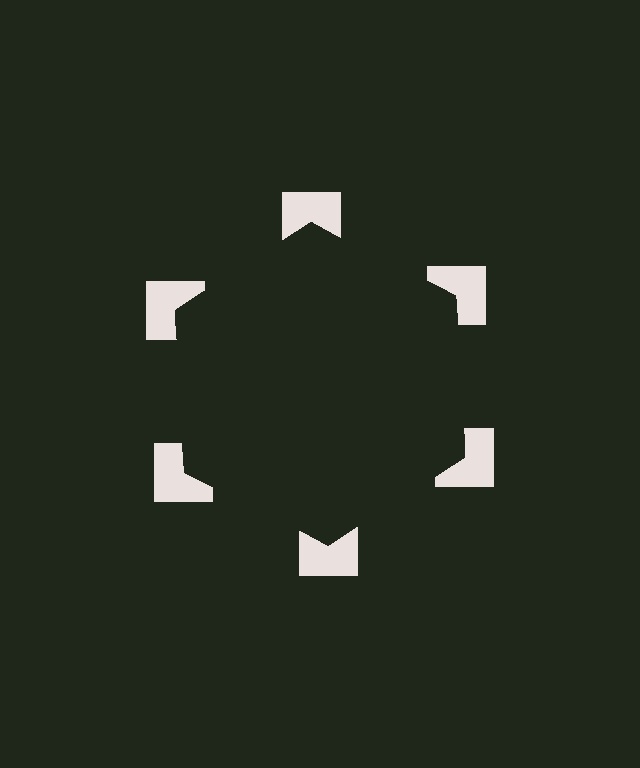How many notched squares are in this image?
There are 6 — one at each vertex of the illusory hexagon.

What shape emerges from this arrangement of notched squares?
An illusory hexagon — its edges are inferred from the aligned wedge cuts in the notched squares, not physically drawn.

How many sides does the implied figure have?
6 sides.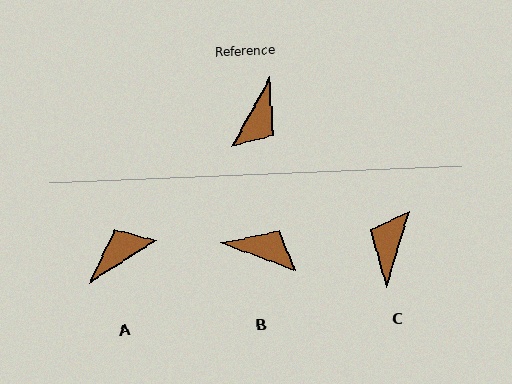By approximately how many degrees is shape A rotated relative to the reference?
Approximately 151 degrees counter-clockwise.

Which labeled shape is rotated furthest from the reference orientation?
C, about 168 degrees away.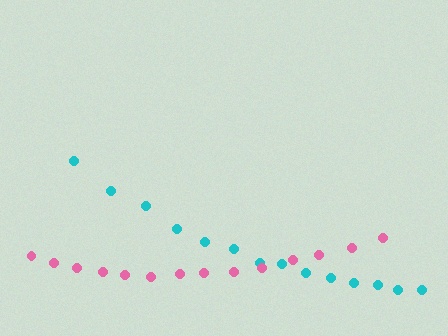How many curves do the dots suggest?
There are 2 distinct paths.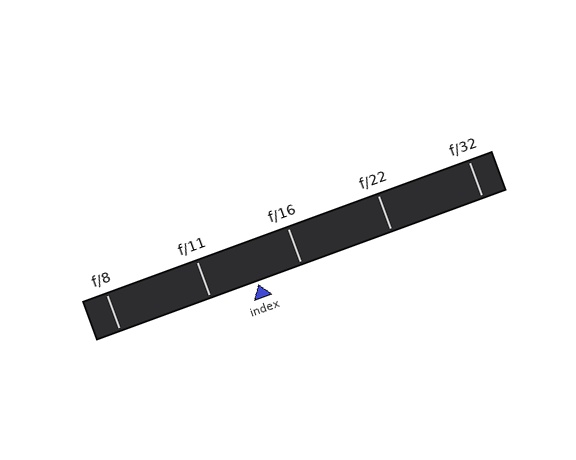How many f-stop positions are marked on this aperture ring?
There are 5 f-stop positions marked.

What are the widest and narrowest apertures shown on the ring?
The widest aperture shown is f/8 and the narrowest is f/32.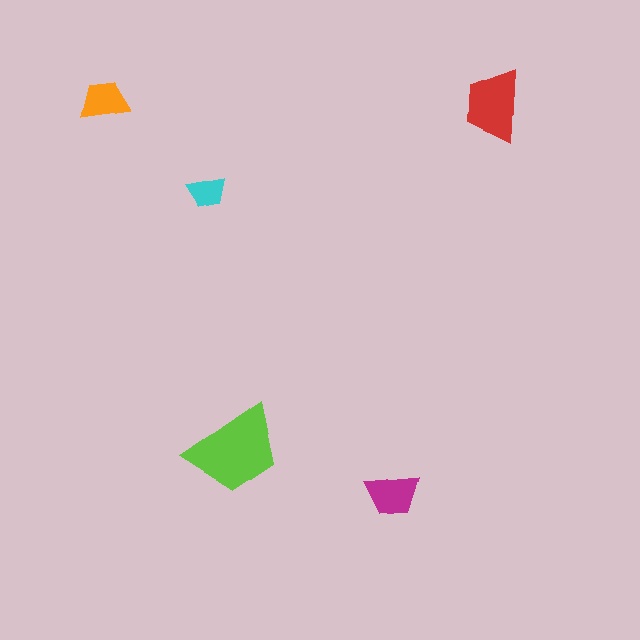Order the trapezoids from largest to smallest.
the lime one, the red one, the magenta one, the orange one, the cyan one.